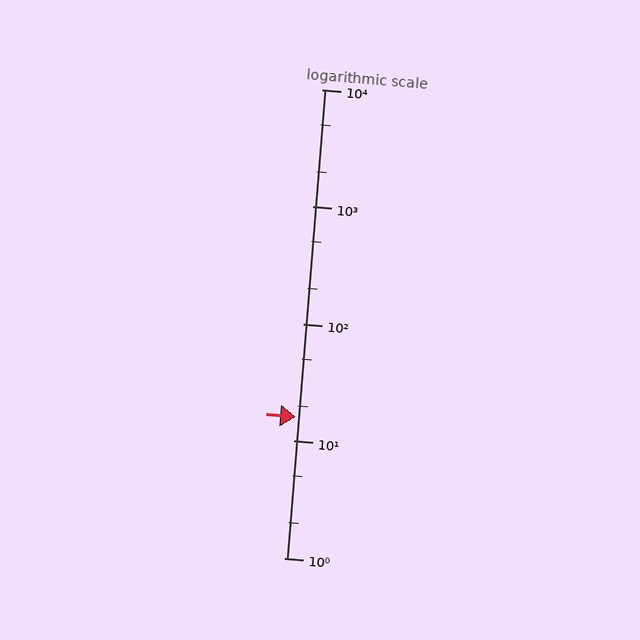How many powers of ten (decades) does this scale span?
The scale spans 4 decades, from 1 to 10000.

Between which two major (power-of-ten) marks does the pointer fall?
The pointer is between 10 and 100.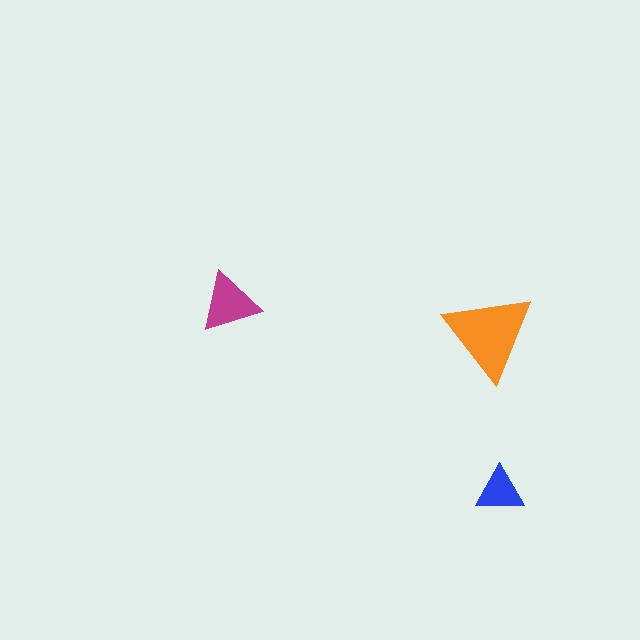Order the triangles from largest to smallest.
the orange one, the magenta one, the blue one.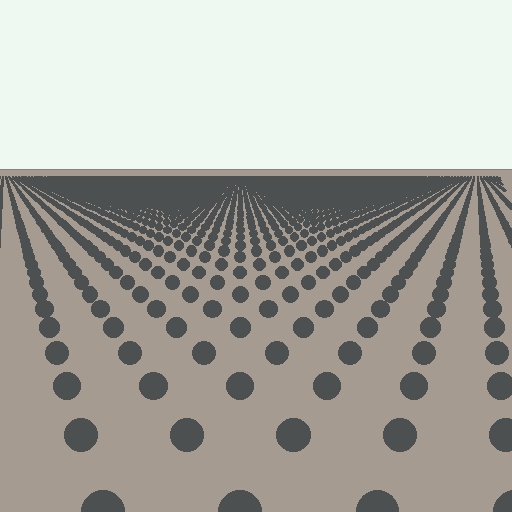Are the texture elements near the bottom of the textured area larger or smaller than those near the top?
Larger. Near the bottom, elements are closer to the viewer and appear at a bigger on-screen size.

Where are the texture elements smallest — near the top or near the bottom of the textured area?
Near the top.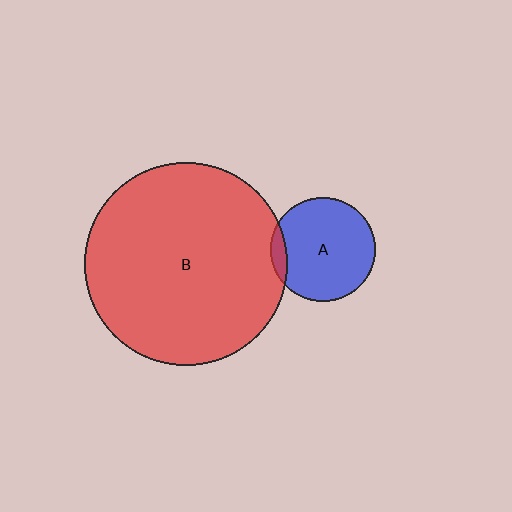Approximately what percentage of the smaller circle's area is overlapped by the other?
Approximately 10%.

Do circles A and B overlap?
Yes.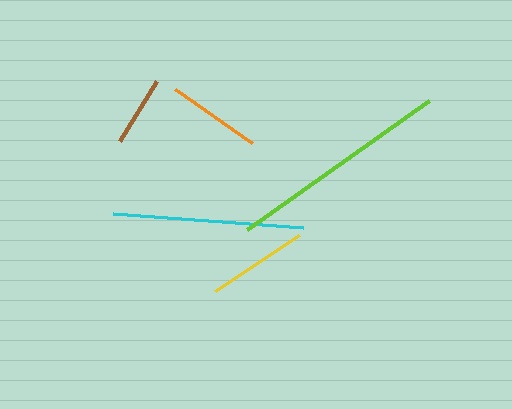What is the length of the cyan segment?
The cyan segment is approximately 191 pixels long.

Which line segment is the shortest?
The brown line is the shortest at approximately 71 pixels.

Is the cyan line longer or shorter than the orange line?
The cyan line is longer than the orange line.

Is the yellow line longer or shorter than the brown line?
The yellow line is longer than the brown line.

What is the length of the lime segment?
The lime segment is approximately 223 pixels long.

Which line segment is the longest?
The lime line is the longest at approximately 223 pixels.